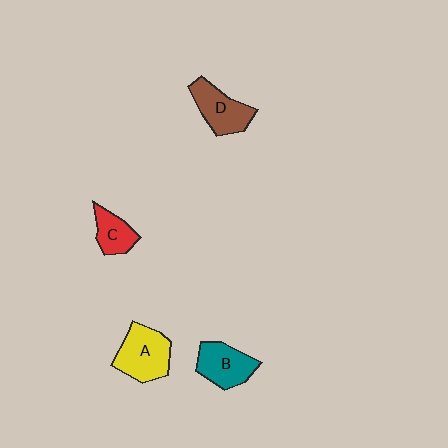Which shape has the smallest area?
Shape C (red).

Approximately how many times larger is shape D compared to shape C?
Approximately 1.5 times.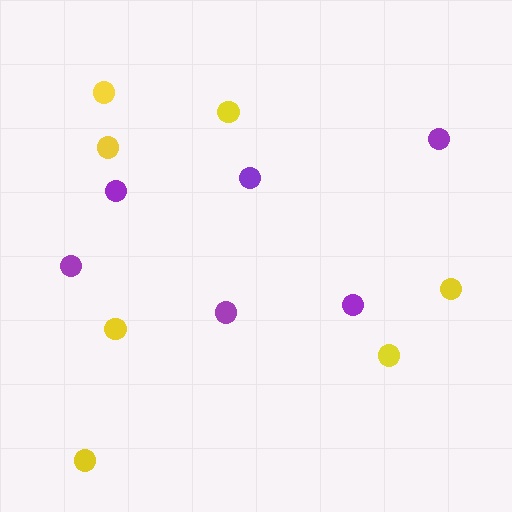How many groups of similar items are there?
There are 2 groups: one group of yellow circles (7) and one group of purple circles (6).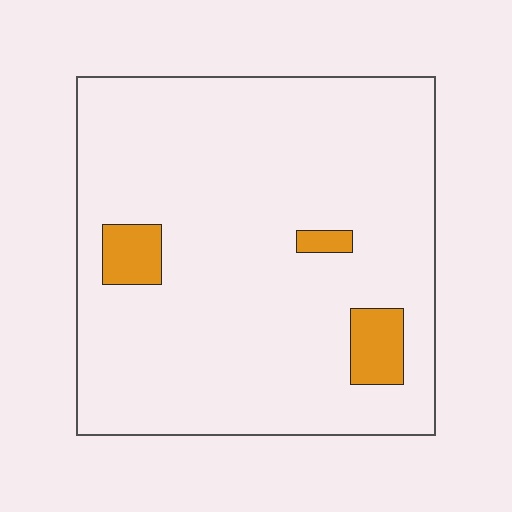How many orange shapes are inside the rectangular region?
3.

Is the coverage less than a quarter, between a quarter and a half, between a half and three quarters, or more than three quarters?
Less than a quarter.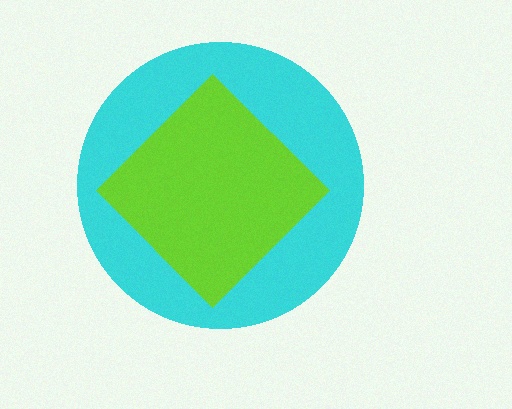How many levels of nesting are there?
2.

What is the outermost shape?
The cyan circle.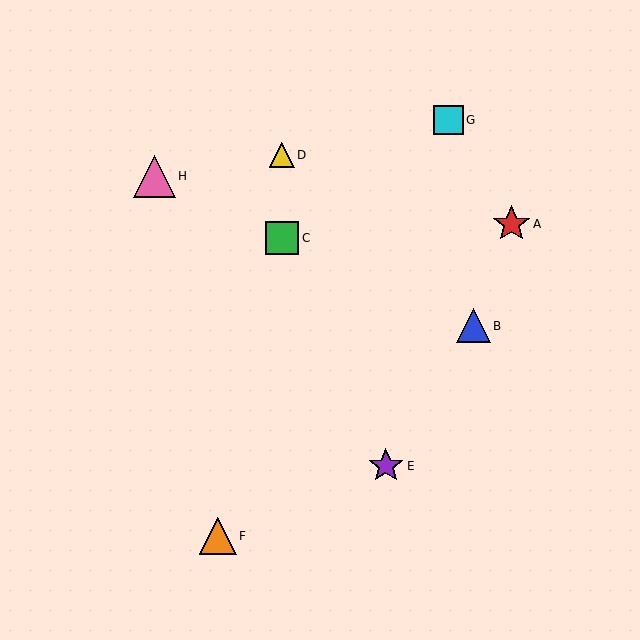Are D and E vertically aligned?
No, D is at x≈282 and E is at x≈386.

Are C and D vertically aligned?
Yes, both are at x≈282.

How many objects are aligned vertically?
2 objects (C, D) are aligned vertically.